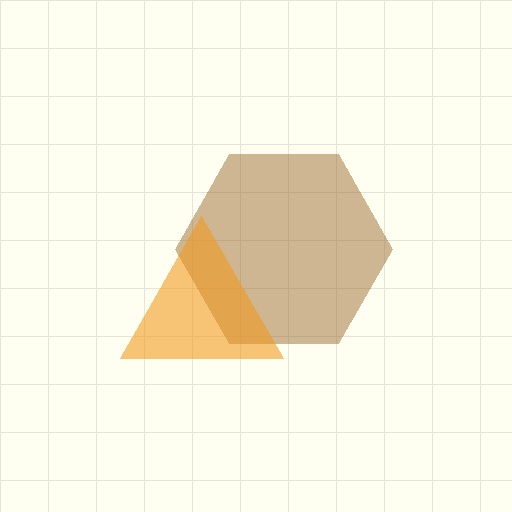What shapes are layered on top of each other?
The layered shapes are: a brown hexagon, an orange triangle.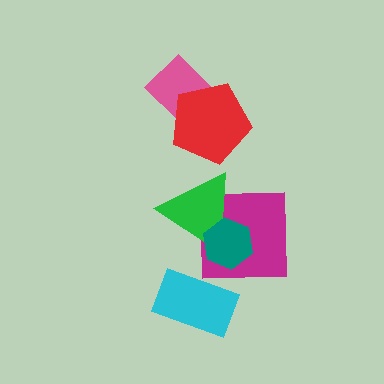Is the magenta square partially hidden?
Yes, it is partially covered by another shape.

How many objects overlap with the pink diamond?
1 object overlaps with the pink diamond.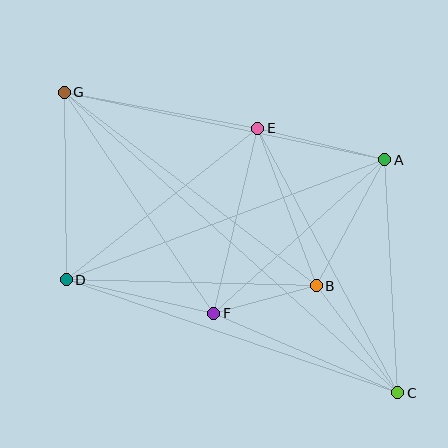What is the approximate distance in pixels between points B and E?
The distance between B and E is approximately 168 pixels.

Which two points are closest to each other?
Points B and F are closest to each other.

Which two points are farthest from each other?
Points C and G are farthest from each other.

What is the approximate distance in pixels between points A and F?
The distance between A and F is approximately 230 pixels.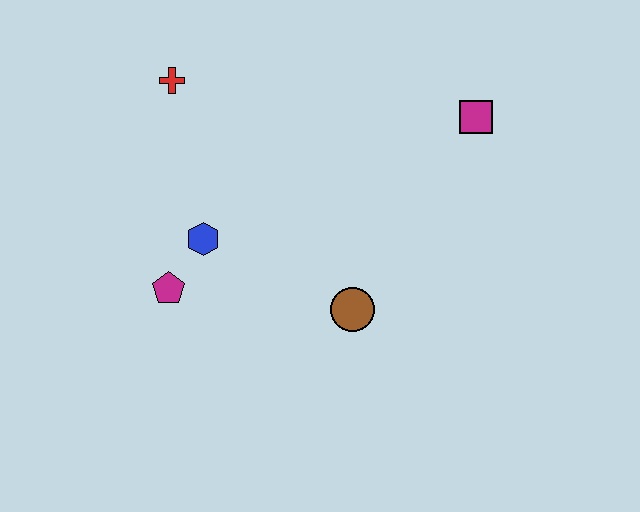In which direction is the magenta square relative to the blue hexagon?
The magenta square is to the right of the blue hexagon.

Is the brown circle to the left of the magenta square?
Yes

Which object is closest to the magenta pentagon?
The blue hexagon is closest to the magenta pentagon.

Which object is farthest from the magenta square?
The magenta pentagon is farthest from the magenta square.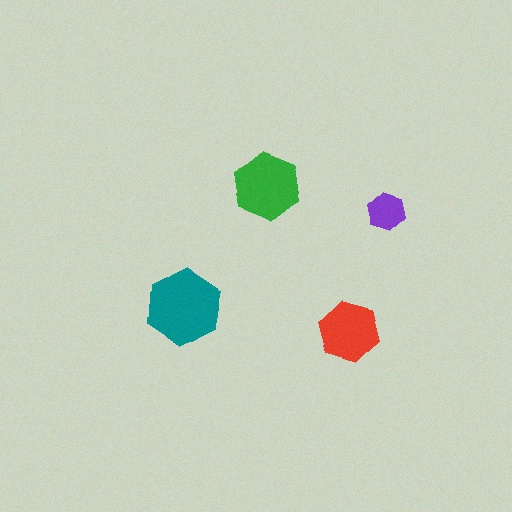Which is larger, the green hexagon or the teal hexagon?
The teal one.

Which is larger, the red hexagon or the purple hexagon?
The red one.